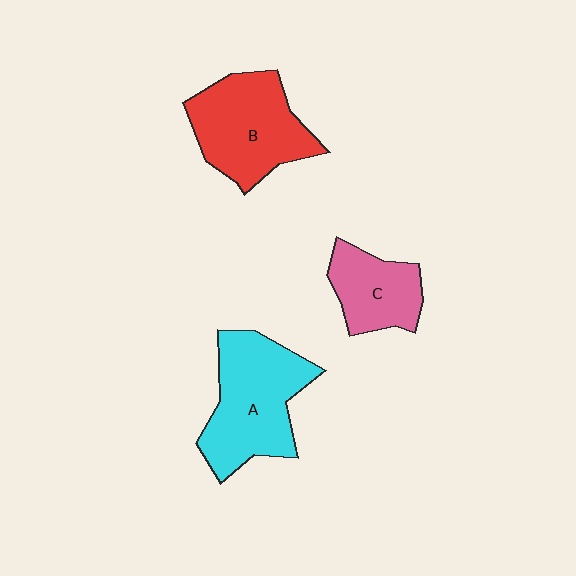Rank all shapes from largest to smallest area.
From largest to smallest: A (cyan), B (red), C (pink).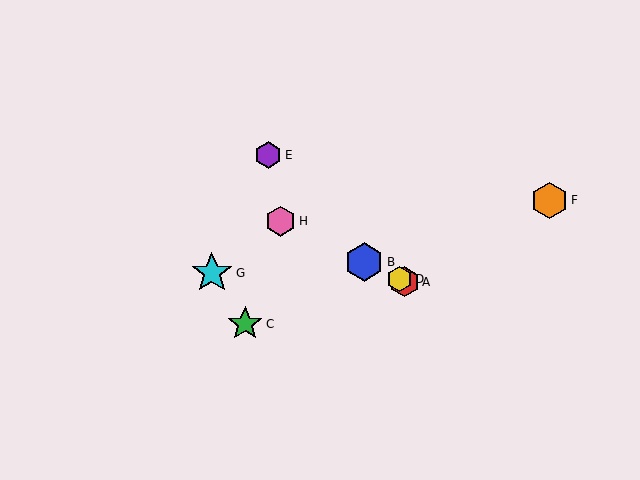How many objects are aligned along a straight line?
4 objects (A, B, D, H) are aligned along a straight line.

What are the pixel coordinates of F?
Object F is at (550, 200).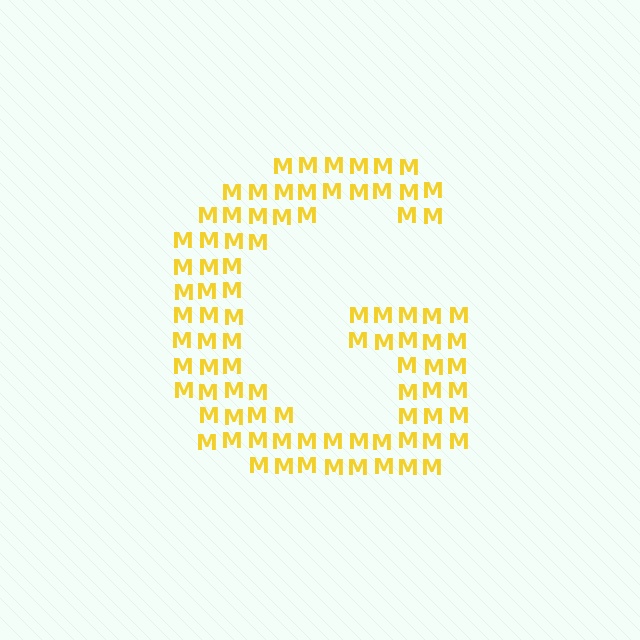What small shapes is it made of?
It is made of small letter M's.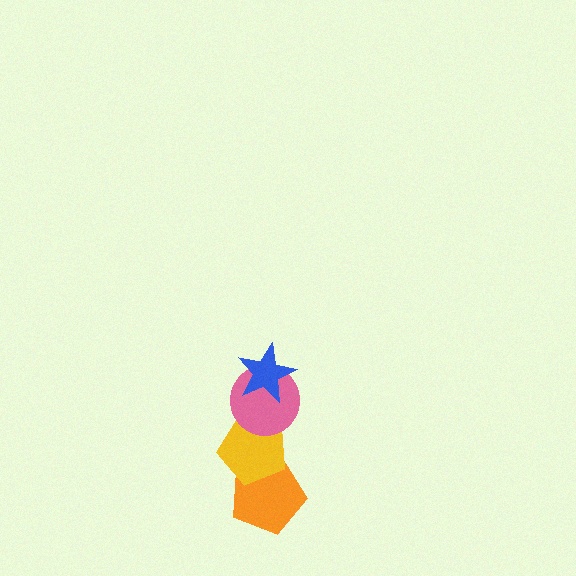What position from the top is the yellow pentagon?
The yellow pentagon is 3rd from the top.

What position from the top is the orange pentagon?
The orange pentagon is 4th from the top.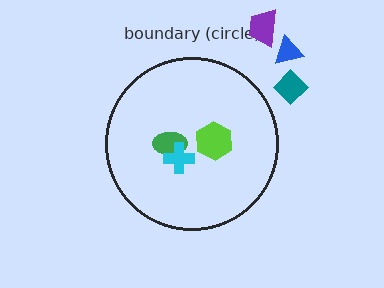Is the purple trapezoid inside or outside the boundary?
Outside.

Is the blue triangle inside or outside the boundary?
Outside.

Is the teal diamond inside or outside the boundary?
Outside.